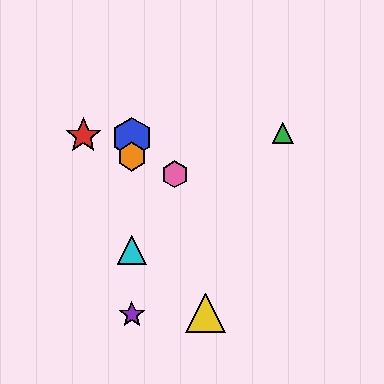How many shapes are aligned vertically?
4 shapes (the blue hexagon, the purple star, the orange hexagon, the cyan triangle) are aligned vertically.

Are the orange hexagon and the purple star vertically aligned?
Yes, both are at x≈132.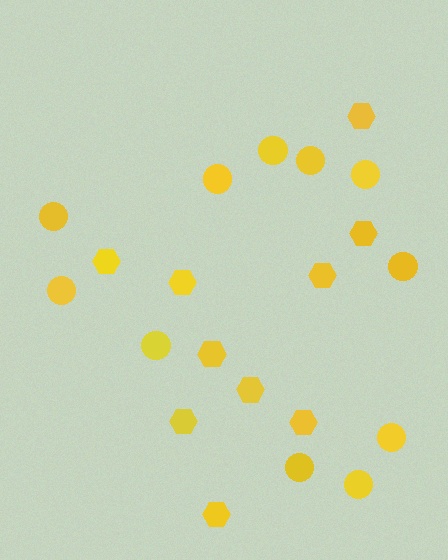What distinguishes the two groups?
There are 2 groups: one group of hexagons (10) and one group of circles (11).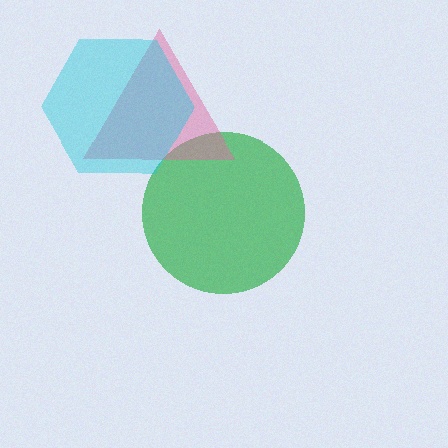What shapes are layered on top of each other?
The layered shapes are: a green circle, a pink triangle, a cyan hexagon.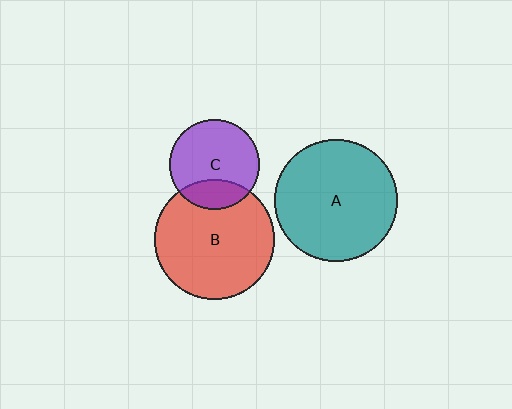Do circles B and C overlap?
Yes.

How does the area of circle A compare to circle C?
Approximately 1.9 times.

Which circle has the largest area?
Circle A (teal).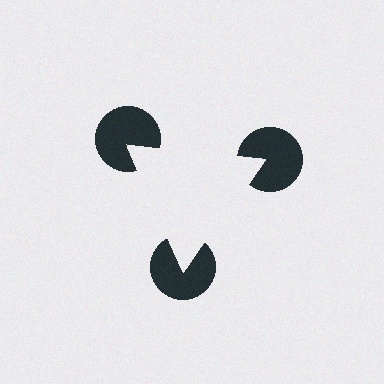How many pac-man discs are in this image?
There are 3 — one at each vertex of the illusory triangle.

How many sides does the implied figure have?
3 sides.